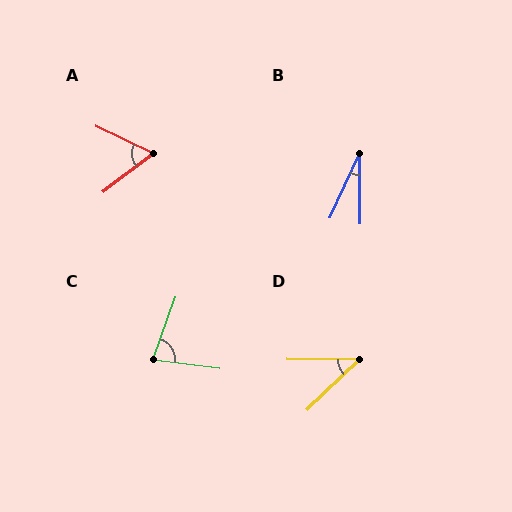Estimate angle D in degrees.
Approximately 44 degrees.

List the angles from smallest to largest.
B (25°), D (44°), A (63°), C (78°).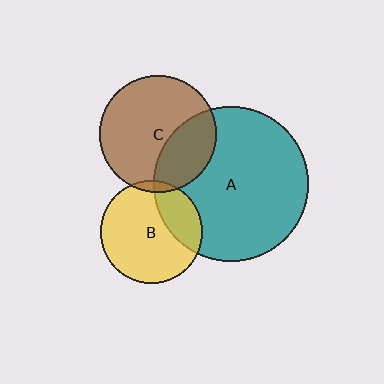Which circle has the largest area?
Circle A (teal).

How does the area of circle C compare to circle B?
Approximately 1.3 times.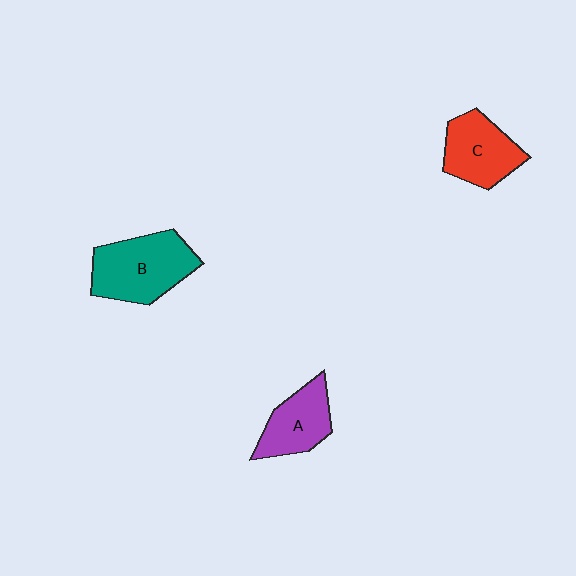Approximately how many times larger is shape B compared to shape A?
Approximately 1.5 times.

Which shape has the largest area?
Shape B (teal).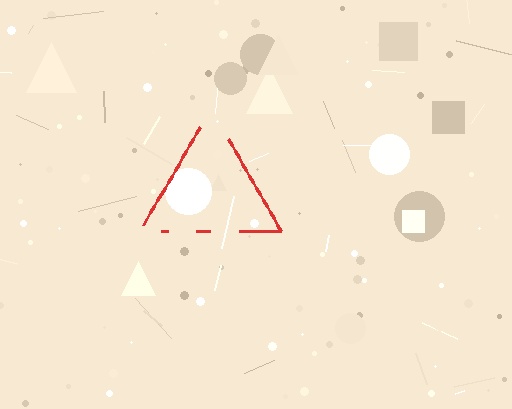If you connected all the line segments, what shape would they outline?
They would outline a triangle.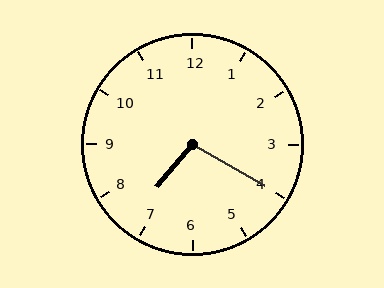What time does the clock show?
7:20.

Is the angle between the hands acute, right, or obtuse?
It is obtuse.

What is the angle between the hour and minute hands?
Approximately 100 degrees.